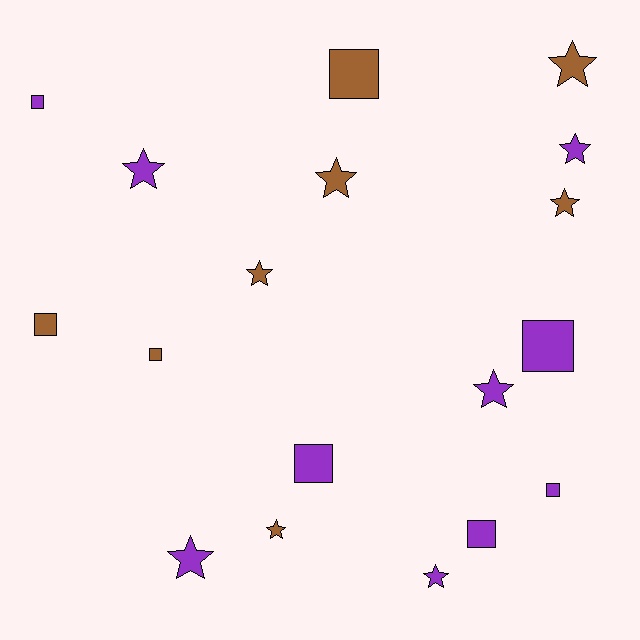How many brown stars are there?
There are 5 brown stars.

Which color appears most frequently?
Purple, with 10 objects.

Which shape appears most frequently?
Star, with 10 objects.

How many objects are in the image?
There are 18 objects.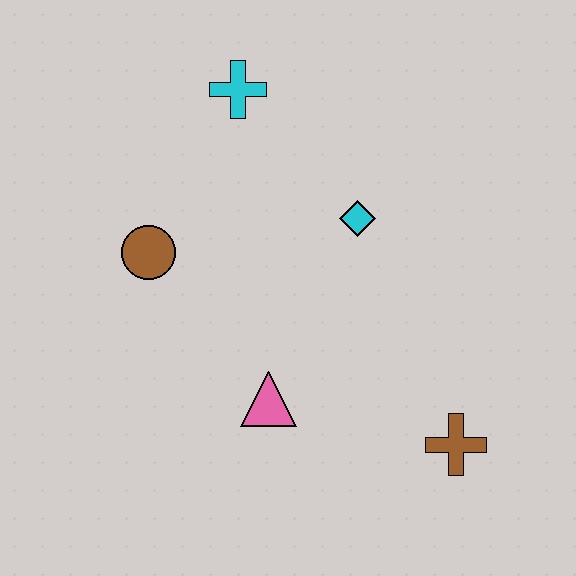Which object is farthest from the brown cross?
The cyan cross is farthest from the brown cross.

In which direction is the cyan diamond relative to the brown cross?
The cyan diamond is above the brown cross.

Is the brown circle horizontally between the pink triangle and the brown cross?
No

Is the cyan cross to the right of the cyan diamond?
No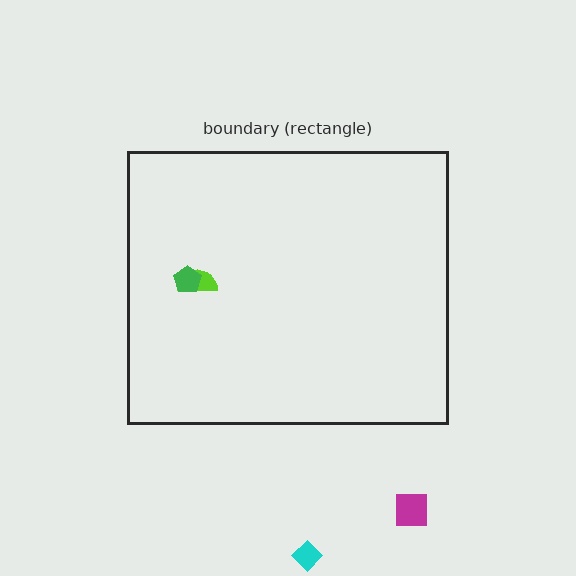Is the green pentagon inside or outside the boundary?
Inside.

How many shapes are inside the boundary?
2 inside, 2 outside.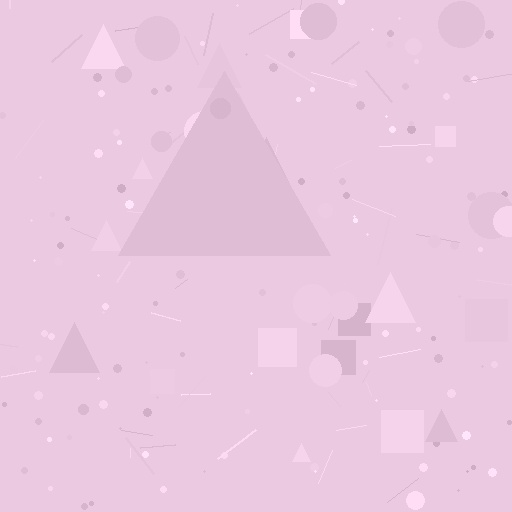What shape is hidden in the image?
A triangle is hidden in the image.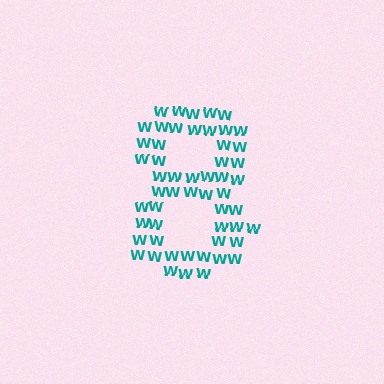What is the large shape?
The large shape is the digit 8.